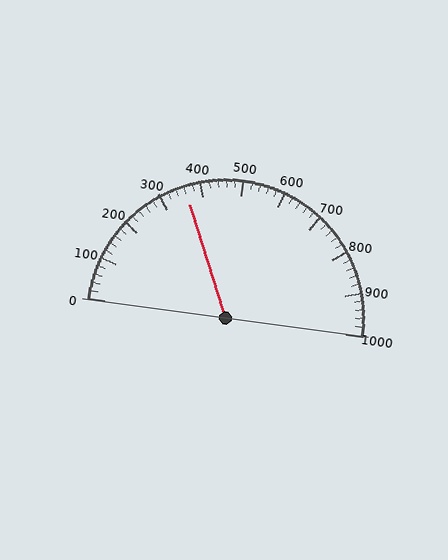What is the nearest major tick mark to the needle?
The nearest major tick mark is 400.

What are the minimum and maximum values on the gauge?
The gauge ranges from 0 to 1000.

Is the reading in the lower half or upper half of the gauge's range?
The reading is in the lower half of the range (0 to 1000).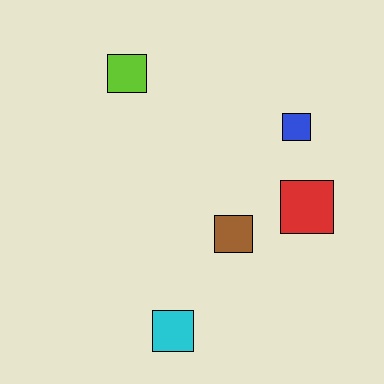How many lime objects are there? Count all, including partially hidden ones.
There is 1 lime object.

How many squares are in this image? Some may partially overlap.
There are 5 squares.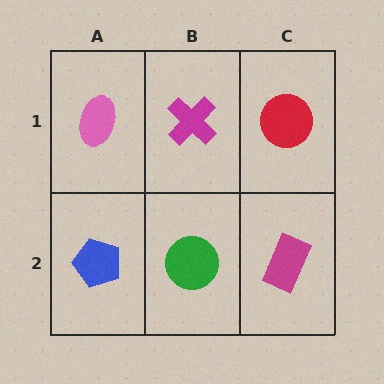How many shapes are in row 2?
3 shapes.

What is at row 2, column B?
A green circle.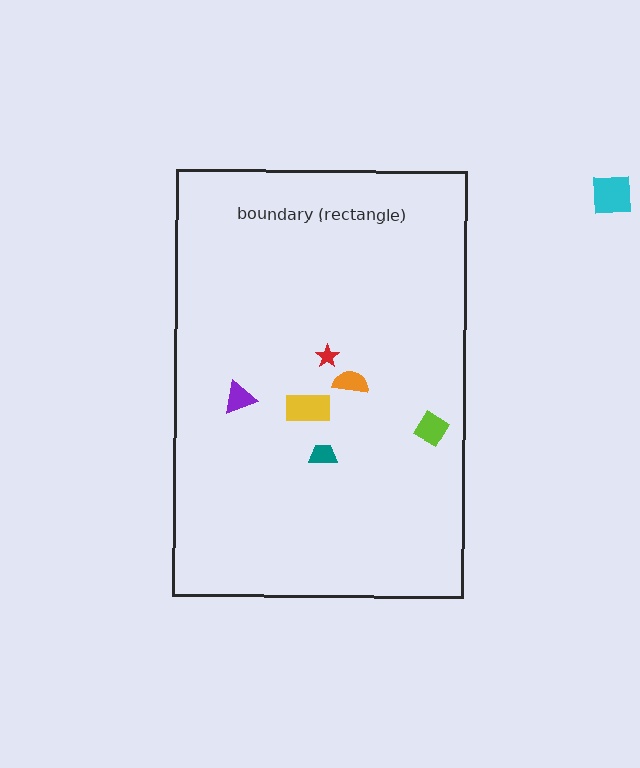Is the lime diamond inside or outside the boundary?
Inside.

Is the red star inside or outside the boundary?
Inside.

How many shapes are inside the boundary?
6 inside, 1 outside.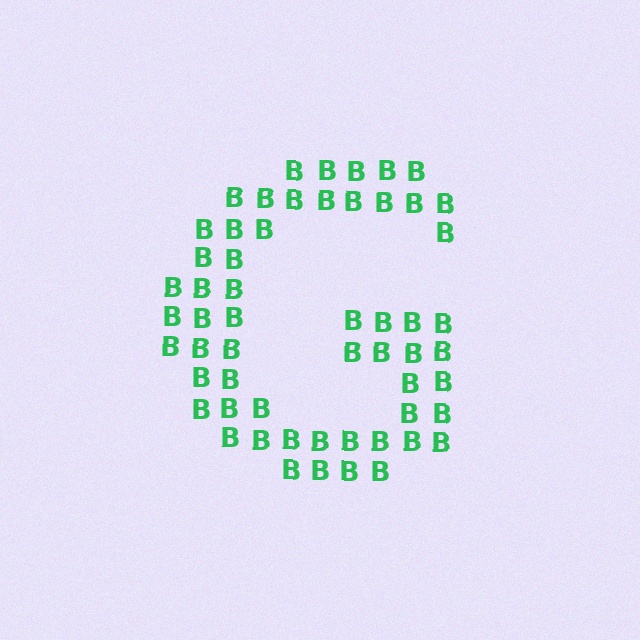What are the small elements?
The small elements are letter B's.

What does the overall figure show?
The overall figure shows the letter G.